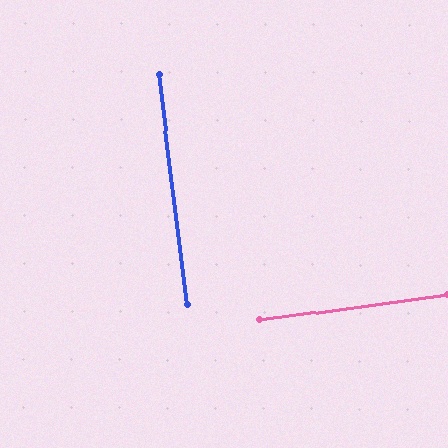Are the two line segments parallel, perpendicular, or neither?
Perpendicular — they meet at approximately 90°.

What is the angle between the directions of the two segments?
Approximately 90 degrees.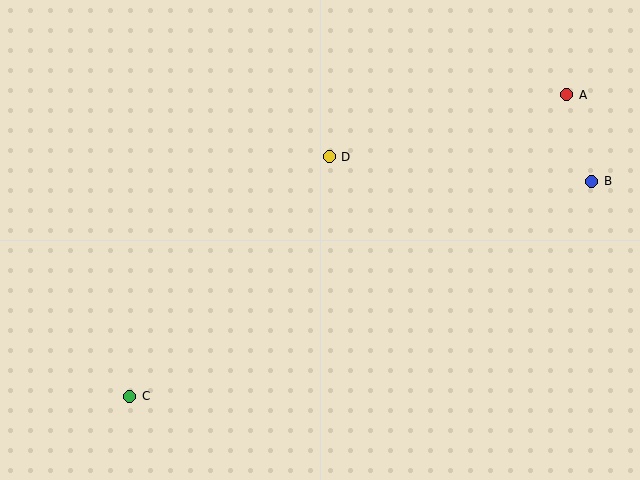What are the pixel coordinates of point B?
Point B is at (592, 181).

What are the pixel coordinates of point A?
Point A is at (567, 95).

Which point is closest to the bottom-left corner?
Point C is closest to the bottom-left corner.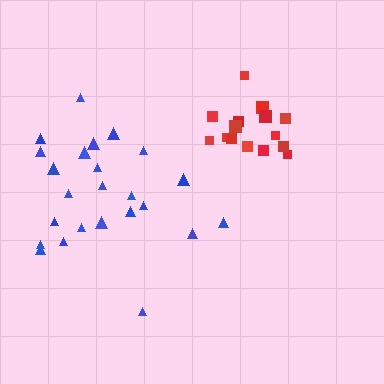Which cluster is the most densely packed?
Red.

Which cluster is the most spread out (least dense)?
Blue.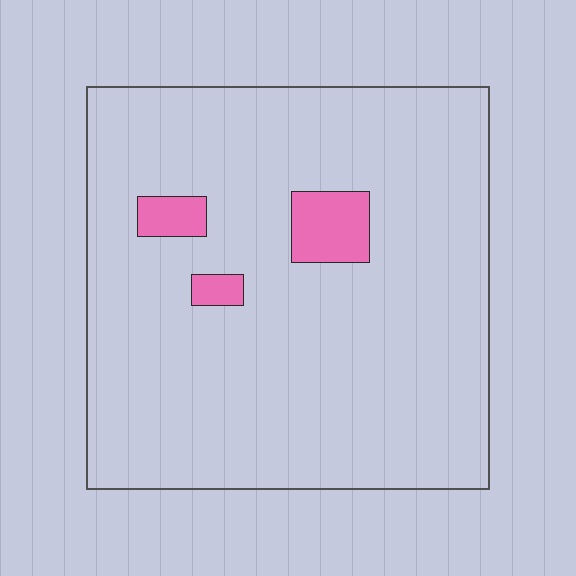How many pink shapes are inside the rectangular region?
3.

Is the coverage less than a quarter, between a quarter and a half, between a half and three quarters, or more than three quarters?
Less than a quarter.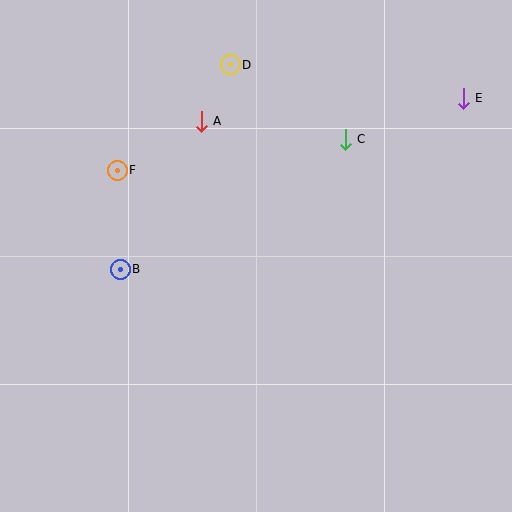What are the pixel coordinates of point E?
Point E is at (463, 98).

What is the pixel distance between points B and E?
The distance between B and E is 383 pixels.